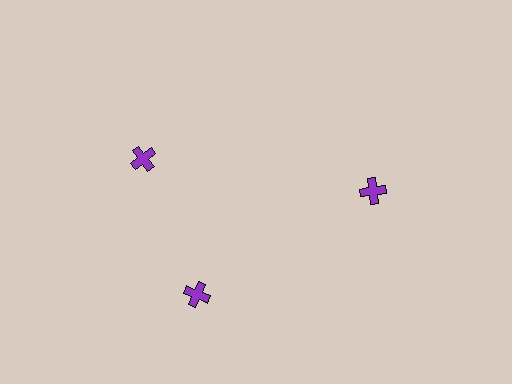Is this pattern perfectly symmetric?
No. The 3 purple crosses are arranged in a ring, but one element near the 11 o'clock position is rotated out of alignment along the ring, breaking the 3-fold rotational symmetry.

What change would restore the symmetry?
The symmetry would be restored by rotating it back into even spacing with its neighbors so that all 3 crosses sit at equal angles and equal distance from the center.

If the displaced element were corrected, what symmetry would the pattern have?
It would have 3-fold rotational symmetry — the pattern would map onto itself every 120 degrees.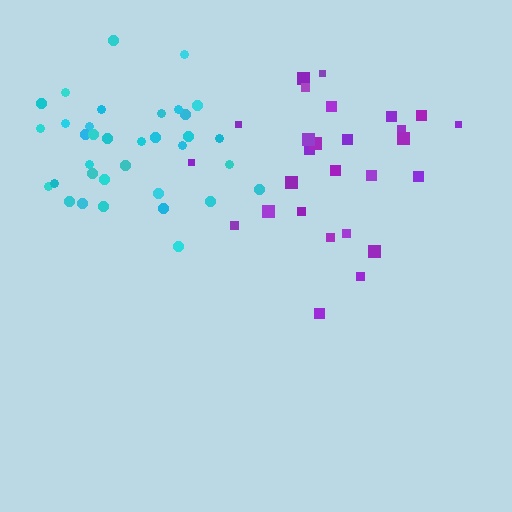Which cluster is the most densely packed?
Cyan.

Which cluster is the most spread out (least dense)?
Purple.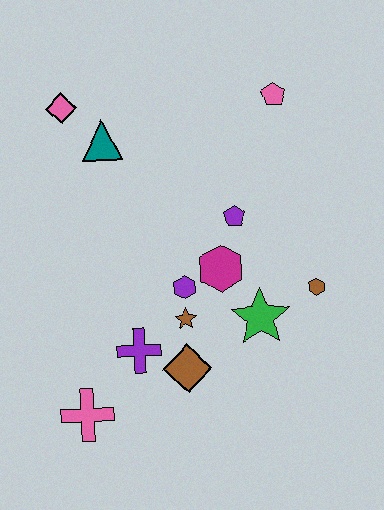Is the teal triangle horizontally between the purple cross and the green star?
No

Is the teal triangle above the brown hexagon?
Yes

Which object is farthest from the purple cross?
The pink pentagon is farthest from the purple cross.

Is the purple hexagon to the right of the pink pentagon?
No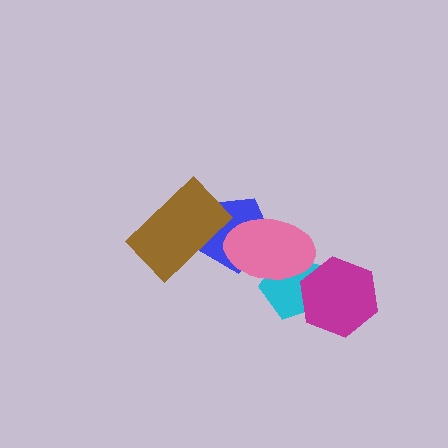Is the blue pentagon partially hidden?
Yes, it is partially covered by another shape.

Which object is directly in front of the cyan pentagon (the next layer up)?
The magenta hexagon is directly in front of the cyan pentagon.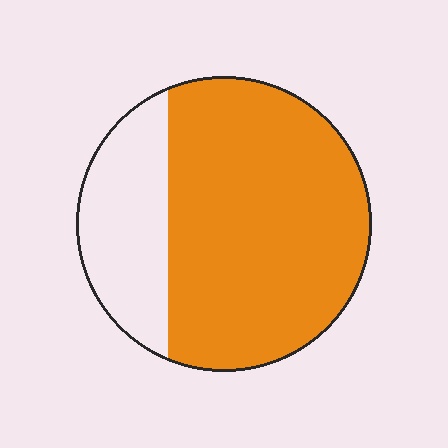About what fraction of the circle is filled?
About three quarters (3/4).